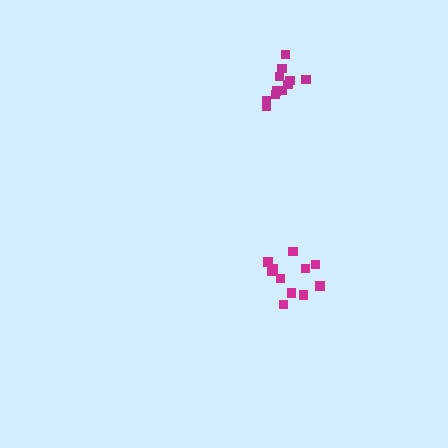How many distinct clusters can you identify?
There are 2 distinct clusters.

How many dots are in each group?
Group 1: 11 dots, Group 2: 11 dots (22 total).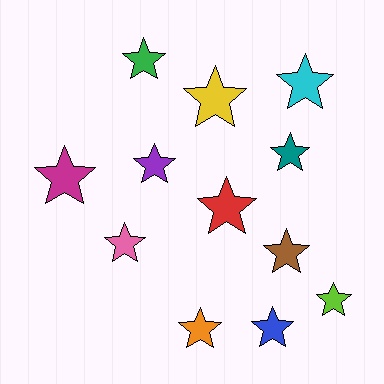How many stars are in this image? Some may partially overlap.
There are 12 stars.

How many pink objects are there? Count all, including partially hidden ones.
There is 1 pink object.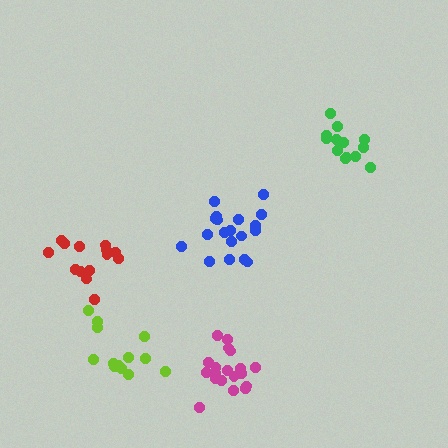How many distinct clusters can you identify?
There are 5 distinct clusters.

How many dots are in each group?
Group 1: 19 dots, Group 2: 14 dots, Group 3: 14 dots, Group 4: 19 dots, Group 5: 13 dots (79 total).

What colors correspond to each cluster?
The clusters are colored: blue, red, green, magenta, lime.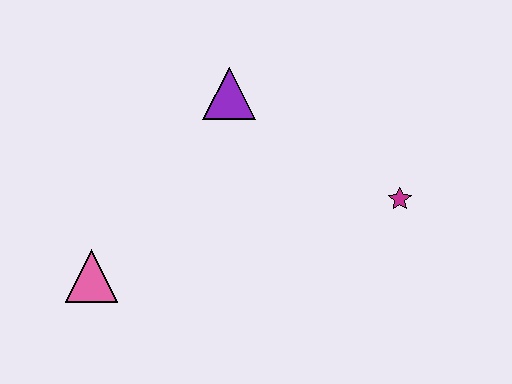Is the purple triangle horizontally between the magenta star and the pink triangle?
Yes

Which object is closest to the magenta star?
The purple triangle is closest to the magenta star.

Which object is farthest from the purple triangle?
The pink triangle is farthest from the purple triangle.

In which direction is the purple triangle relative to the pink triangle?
The purple triangle is above the pink triangle.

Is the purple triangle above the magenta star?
Yes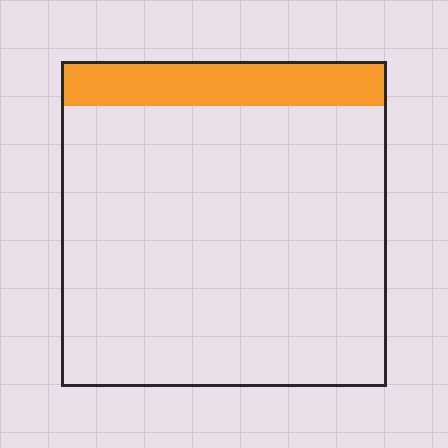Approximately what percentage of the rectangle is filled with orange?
Approximately 15%.